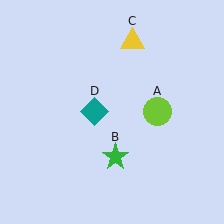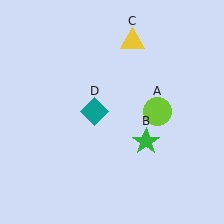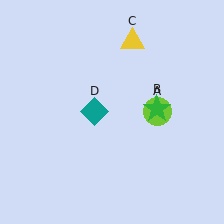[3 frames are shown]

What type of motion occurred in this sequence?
The green star (object B) rotated counterclockwise around the center of the scene.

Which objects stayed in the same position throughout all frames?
Lime circle (object A) and yellow triangle (object C) and teal diamond (object D) remained stationary.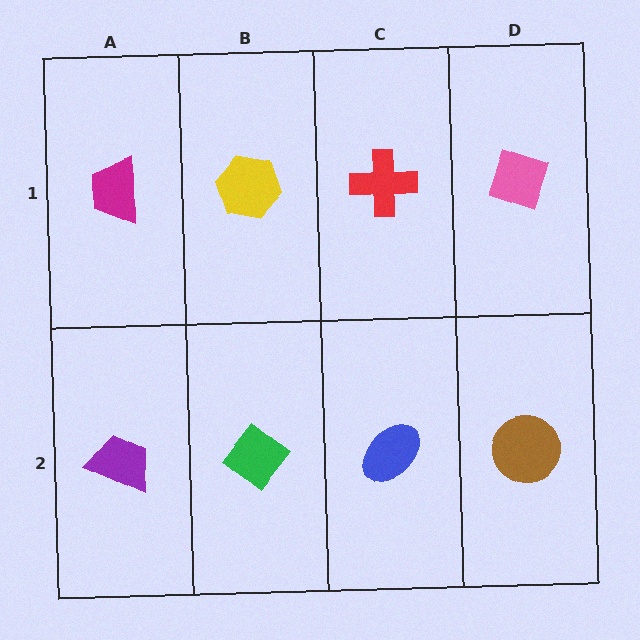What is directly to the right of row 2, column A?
A green diamond.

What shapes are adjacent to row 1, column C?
A blue ellipse (row 2, column C), a yellow hexagon (row 1, column B), a pink diamond (row 1, column D).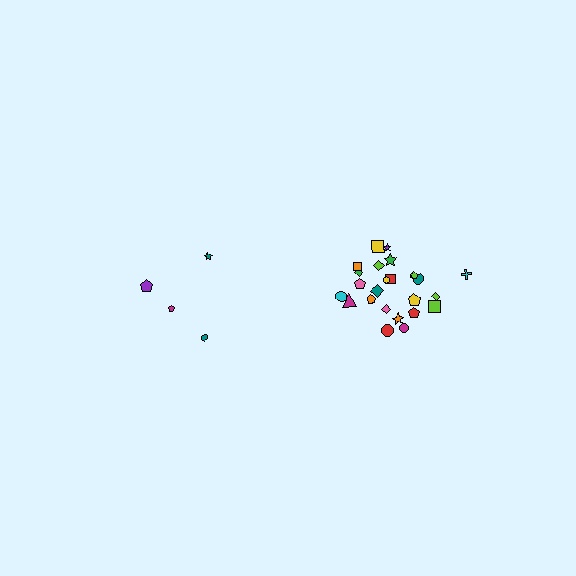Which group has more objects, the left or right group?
The right group.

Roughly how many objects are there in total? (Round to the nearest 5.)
Roughly 30 objects in total.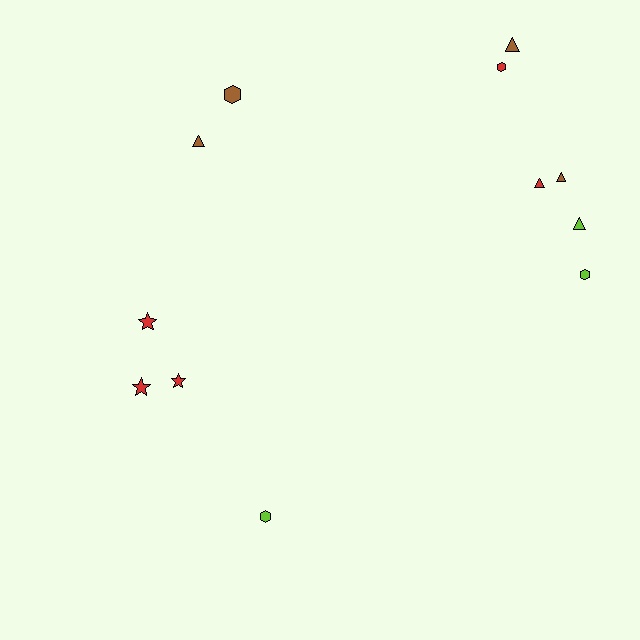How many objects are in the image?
There are 12 objects.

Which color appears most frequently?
Red, with 5 objects.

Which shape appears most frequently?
Triangle, with 5 objects.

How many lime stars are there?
There are no lime stars.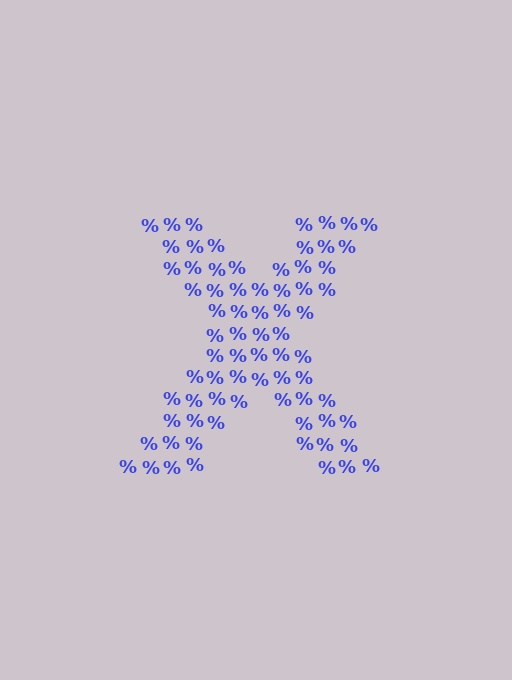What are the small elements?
The small elements are percent signs.